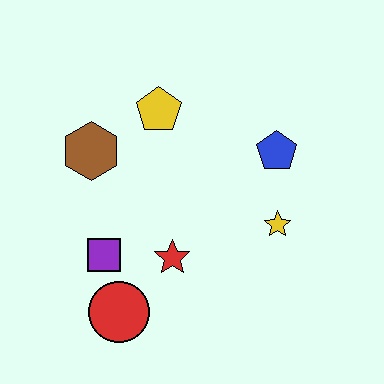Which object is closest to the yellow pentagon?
The brown hexagon is closest to the yellow pentagon.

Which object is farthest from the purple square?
The blue pentagon is farthest from the purple square.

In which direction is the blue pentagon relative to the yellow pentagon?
The blue pentagon is to the right of the yellow pentagon.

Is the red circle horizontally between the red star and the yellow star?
No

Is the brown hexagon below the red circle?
No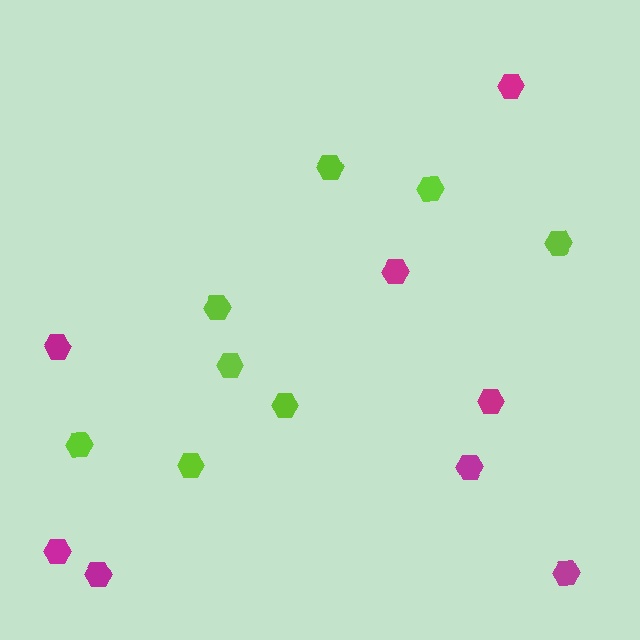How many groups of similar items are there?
There are 2 groups: one group of magenta hexagons (8) and one group of lime hexagons (8).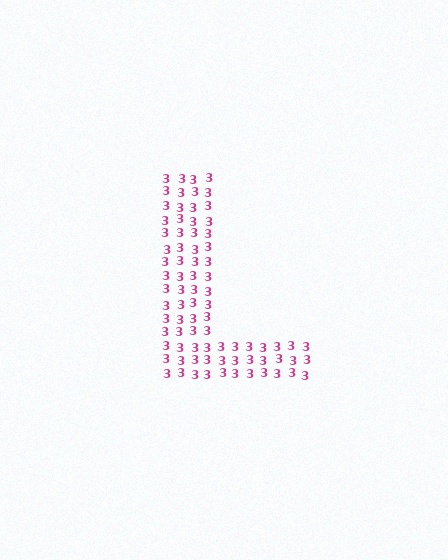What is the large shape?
The large shape is the letter L.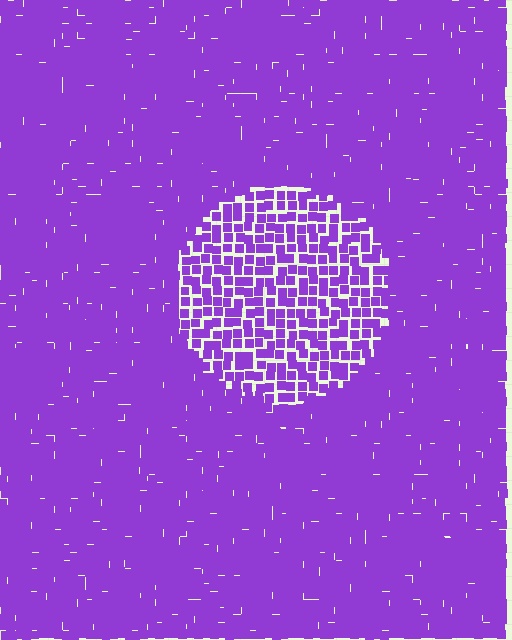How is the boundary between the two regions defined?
The boundary is defined by a change in element density (approximately 1.9x ratio). All elements are the same color, size, and shape.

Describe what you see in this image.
The image contains small purple elements arranged at two different densities. A circle-shaped region is visible where the elements are less densely packed than the surrounding area.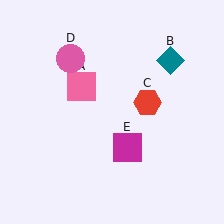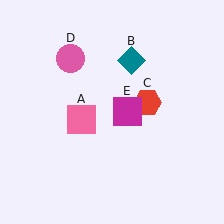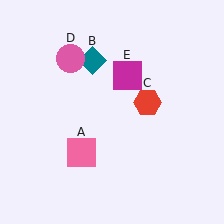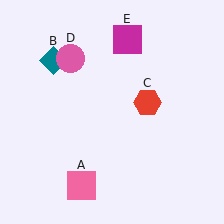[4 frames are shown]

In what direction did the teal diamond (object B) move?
The teal diamond (object B) moved left.